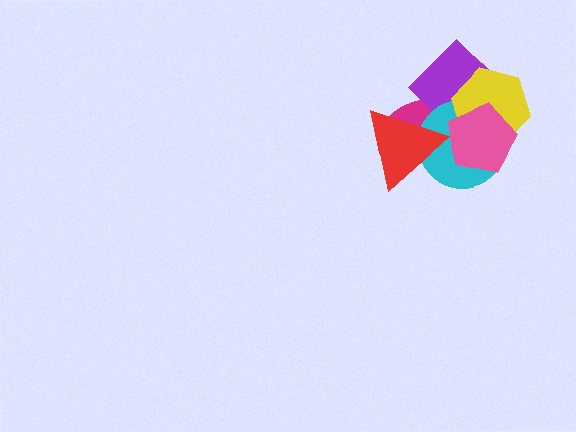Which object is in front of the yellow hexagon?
The pink pentagon is in front of the yellow hexagon.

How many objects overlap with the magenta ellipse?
5 objects overlap with the magenta ellipse.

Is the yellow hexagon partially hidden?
Yes, it is partially covered by another shape.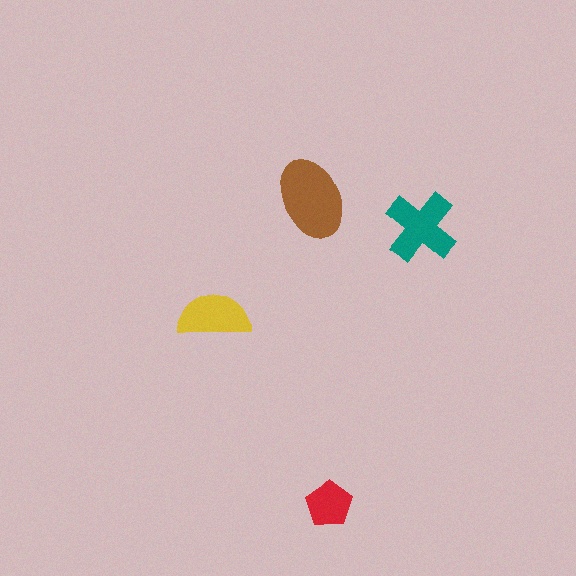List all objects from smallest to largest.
The red pentagon, the yellow semicircle, the teal cross, the brown ellipse.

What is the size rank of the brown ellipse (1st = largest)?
1st.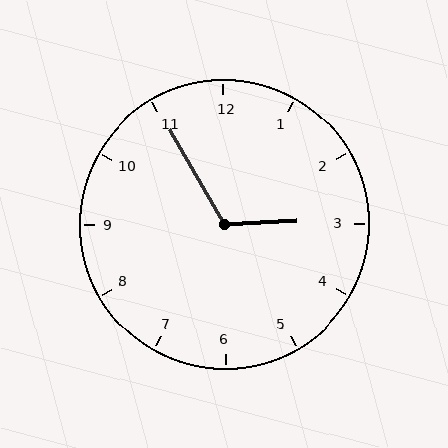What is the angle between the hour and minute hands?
Approximately 118 degrees.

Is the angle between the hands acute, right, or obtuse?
It is obtuse.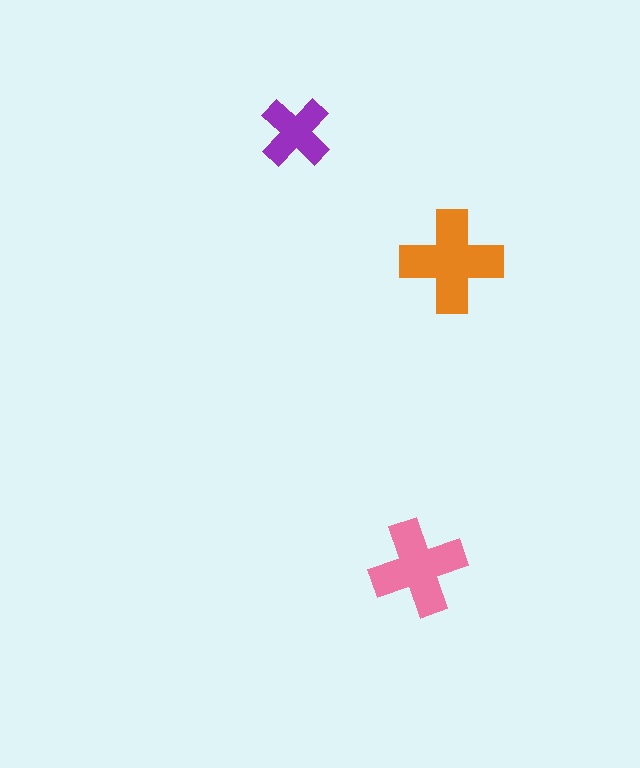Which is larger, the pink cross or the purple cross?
The pink one.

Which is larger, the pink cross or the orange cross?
The orange one.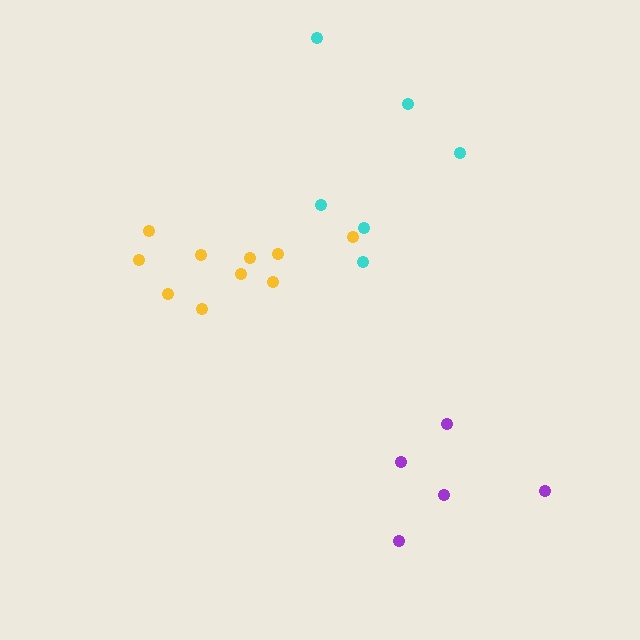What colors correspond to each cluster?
The clusters are colored: yellow, cyan, purple.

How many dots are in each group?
Group 1: 10 dots, Group 2: 6 dots, Group 3: 5 dots (21 total).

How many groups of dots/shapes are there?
There are 3 groups.